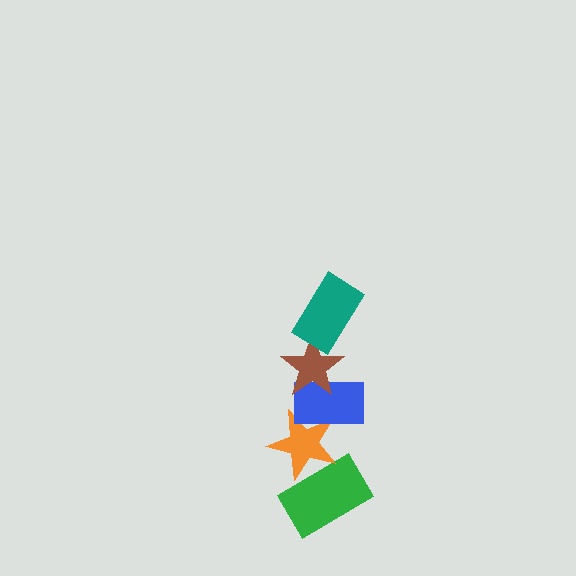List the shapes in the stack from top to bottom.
From top to bottom: the teal rectangle, the brown star, the blue rectangle, the orange star, the green rectangle.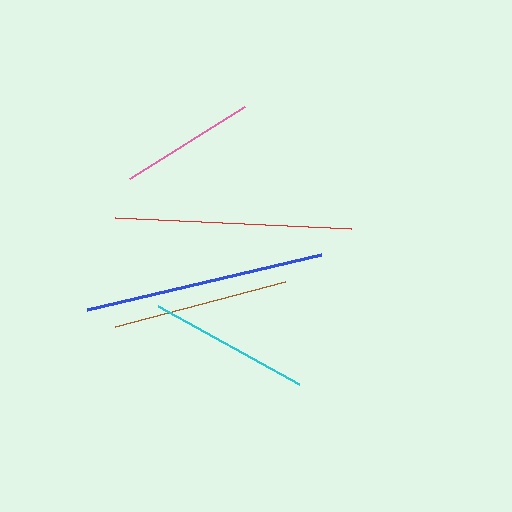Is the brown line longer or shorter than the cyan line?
The brown line is longer than the cyan line.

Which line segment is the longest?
The blue line is the longest at approximately 240 pixels.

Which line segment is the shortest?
The pink line is the shortest at approximately 136 pixels.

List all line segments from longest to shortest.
From longest to shortest: blue, red, brown, cyan, pink.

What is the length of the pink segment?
The pink segment is approximately 136 pixels long.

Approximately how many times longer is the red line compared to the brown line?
The red line is approximately 1.3 times the length of the brown line.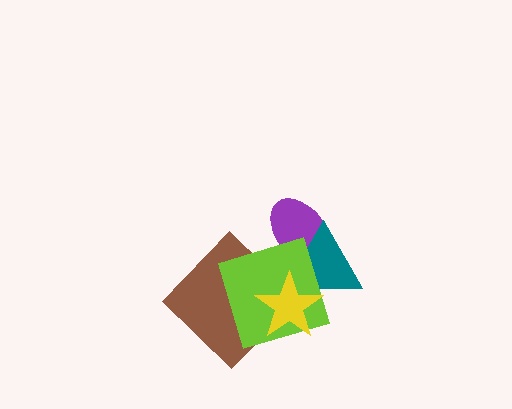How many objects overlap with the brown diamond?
2 objects overlap with the brown diamond.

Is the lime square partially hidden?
Yes, it is partially covered by another shape.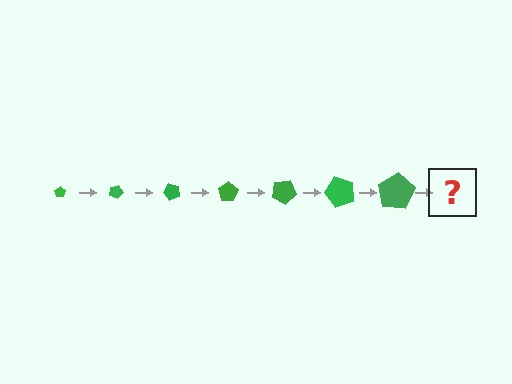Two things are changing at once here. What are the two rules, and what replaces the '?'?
The two rules are that the pentagon grows larger each step and it rotates 25 degrees each step. The '?' should be a pentagon, larger than the previous one and rotated 175 degrees from the start.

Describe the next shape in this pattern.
It should be a pentagon, larger than the previous one and rotated 175 degrees from the start.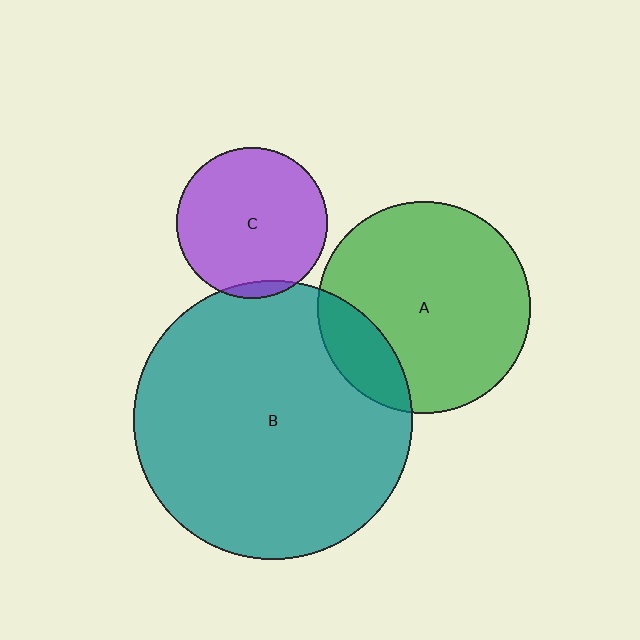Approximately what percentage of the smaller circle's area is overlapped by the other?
Approximately 15%.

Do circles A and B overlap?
Yes.